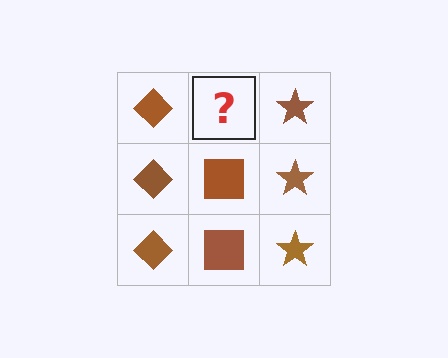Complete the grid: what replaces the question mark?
The question mark should be replaced with a brown square.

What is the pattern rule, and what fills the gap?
The rule is that each column has a consistent shape. The gap should be filled with a brown square.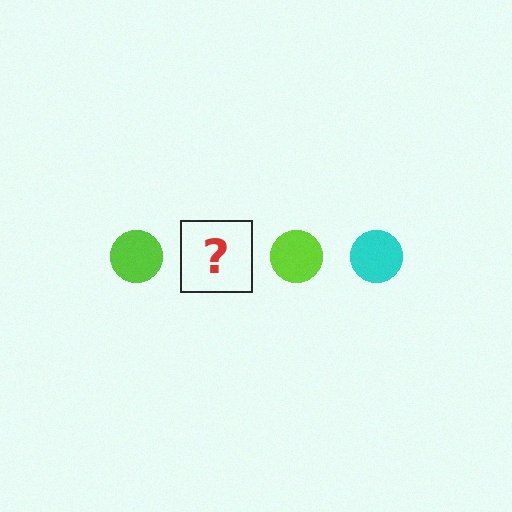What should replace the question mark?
The question mark should be replaced with a cyan circle.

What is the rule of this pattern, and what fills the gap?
The rule is that the pattern cycles through lime, cyan circles. The gap should be filled with a cyan circle.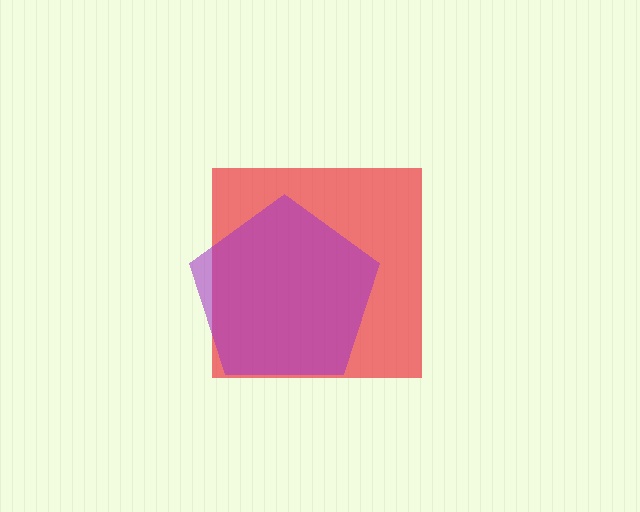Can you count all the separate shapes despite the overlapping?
Yes, there are 2 separate shapes.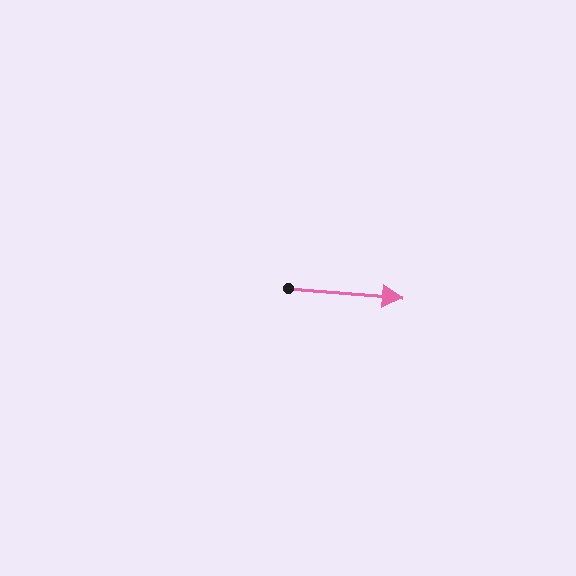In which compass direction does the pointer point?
East.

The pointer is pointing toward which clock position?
Roughly 3 o'clock.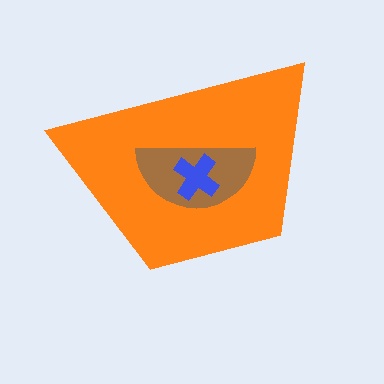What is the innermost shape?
The blue cross.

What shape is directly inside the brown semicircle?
The blue cross.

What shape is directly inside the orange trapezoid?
The brown semicircle.